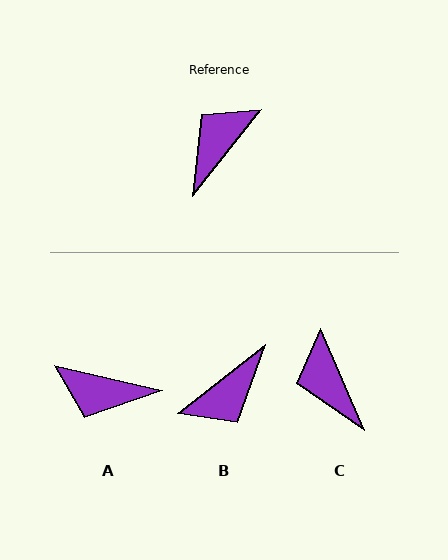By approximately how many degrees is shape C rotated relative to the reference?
Approximately 62 degrees counter-clockwise.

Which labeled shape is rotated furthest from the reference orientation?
B, about 166 degrees away.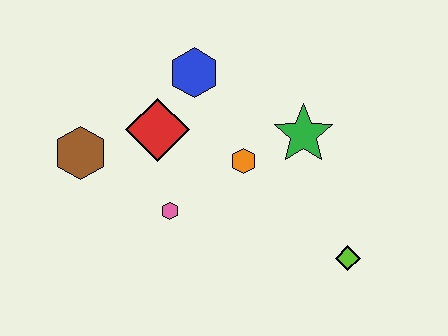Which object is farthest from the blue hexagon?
The lime diamond is farthest from the blue hexagon.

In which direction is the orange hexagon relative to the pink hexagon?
The orange hexagon is to the right of the pink hexagon.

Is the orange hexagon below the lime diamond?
No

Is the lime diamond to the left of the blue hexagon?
No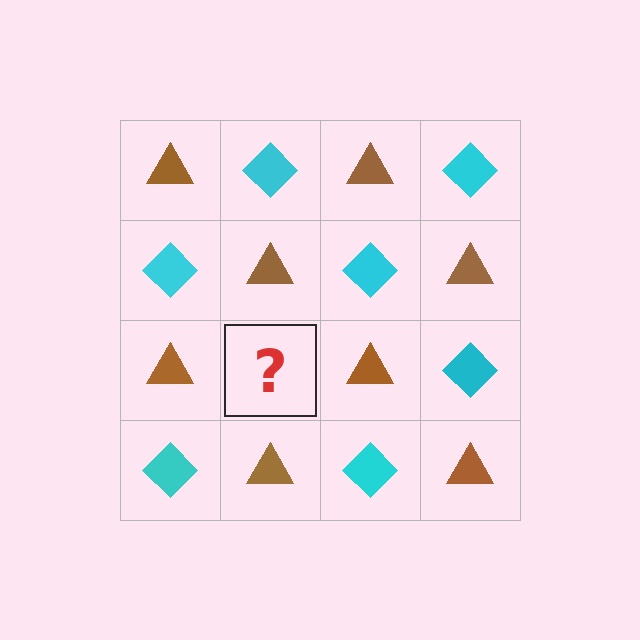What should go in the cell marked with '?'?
The missing cell should contain a cyan diamond.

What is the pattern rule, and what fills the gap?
The rule is that it alternates brown triangle and cyan diamond in a checkerboard pattern. The gap should be filled with a cyan diamond.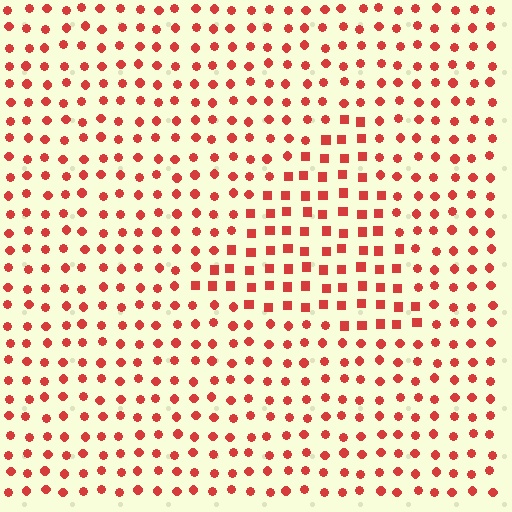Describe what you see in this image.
The image is filled with small red elements arranged in a uniform grid. A triangle-shaped region contains squares, while the surrounding area contains circles. The boundary is defined purely by the change in element shape.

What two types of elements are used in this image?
The image uses squares inside the triangle region and circles outside it.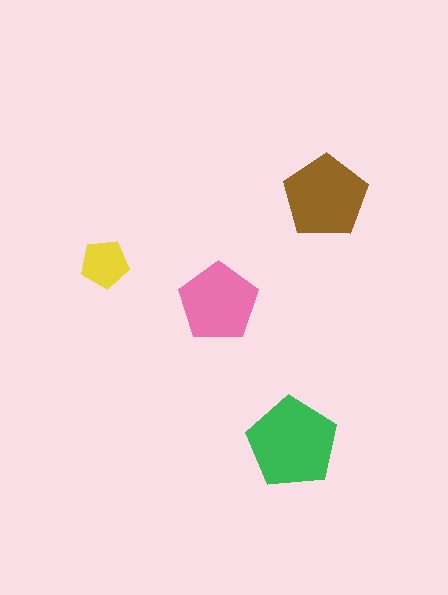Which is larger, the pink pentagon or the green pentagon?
The green one.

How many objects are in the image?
There are 4 objects in the image.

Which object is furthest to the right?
The brown pentagon is rightmost.